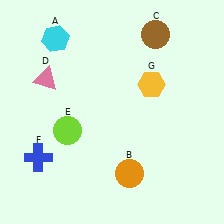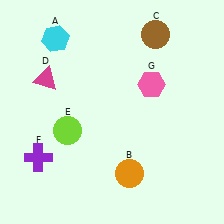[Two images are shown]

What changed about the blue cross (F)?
In Image 1, F is blue. In Image 2, it changed to purple.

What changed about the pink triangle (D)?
In Image 1, D is pink. In Image 2, it changed to magenta.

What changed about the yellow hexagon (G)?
In Image 1, G is yellow. In Image 2, it changed to pink.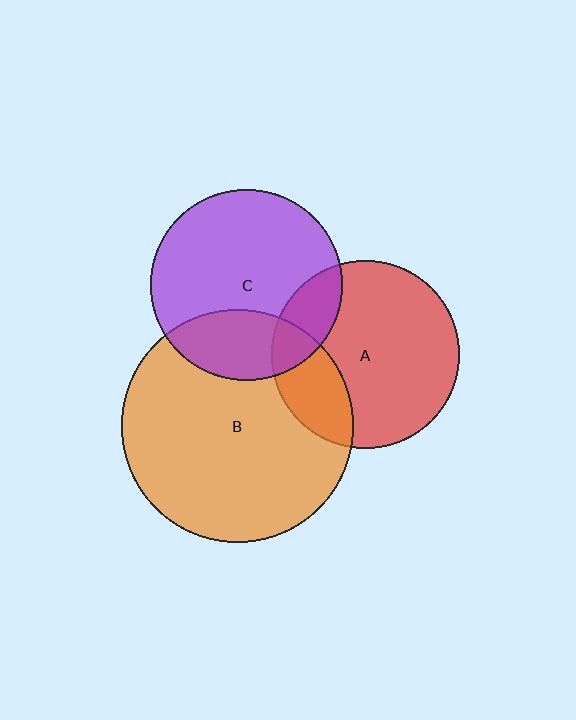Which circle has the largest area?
Circle B (orange).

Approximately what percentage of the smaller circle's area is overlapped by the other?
Approximately 15%.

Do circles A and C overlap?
Yes.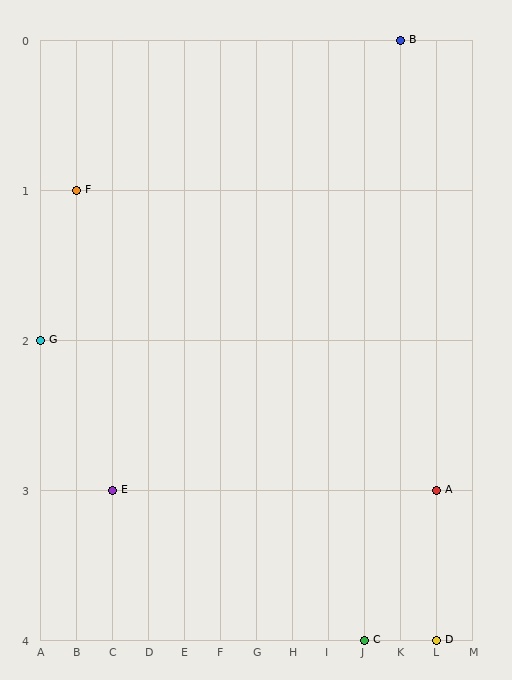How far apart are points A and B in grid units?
Points A and B are 1 column and 3 rows apart (about 3.2 grid units diagonally).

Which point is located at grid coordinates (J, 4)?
Point C is at (J, 4).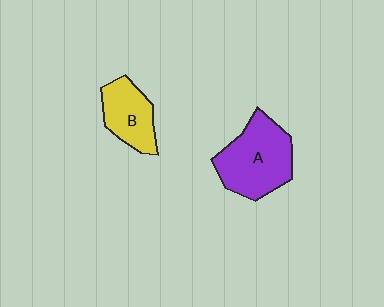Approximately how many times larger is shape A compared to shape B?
Approximately 1.6 times.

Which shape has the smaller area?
Shape B (yellow).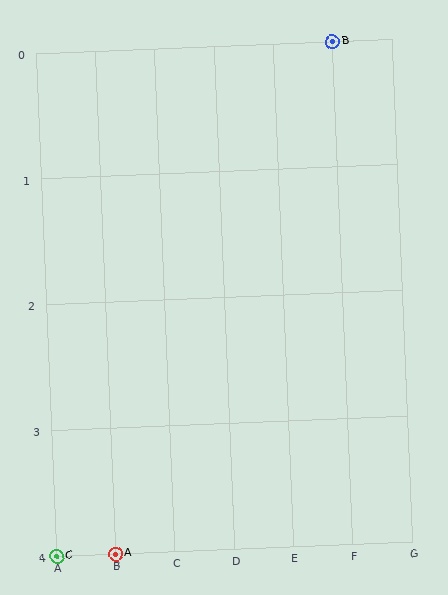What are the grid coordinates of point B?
Point B is at grid coordinates (F, 0).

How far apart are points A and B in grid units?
Points A and B are 4 columns and 4 rows apart (about 5.7 grid units diagonally).